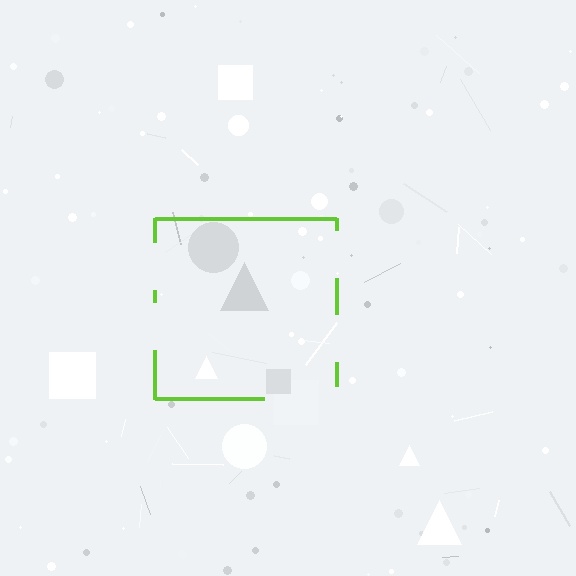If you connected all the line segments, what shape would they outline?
They would outline a square.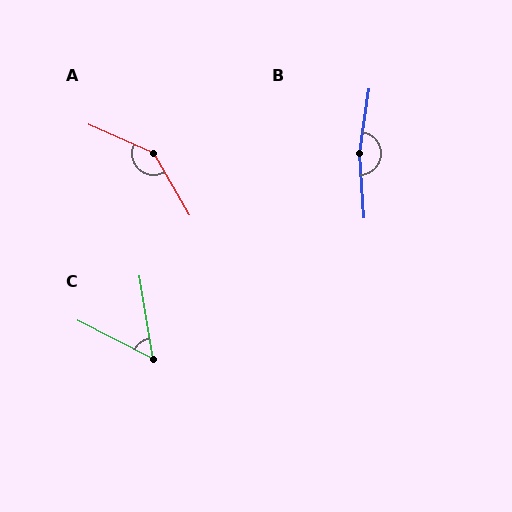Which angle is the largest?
B, at approximately 168 degrees.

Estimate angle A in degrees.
Approximately 144 degrees.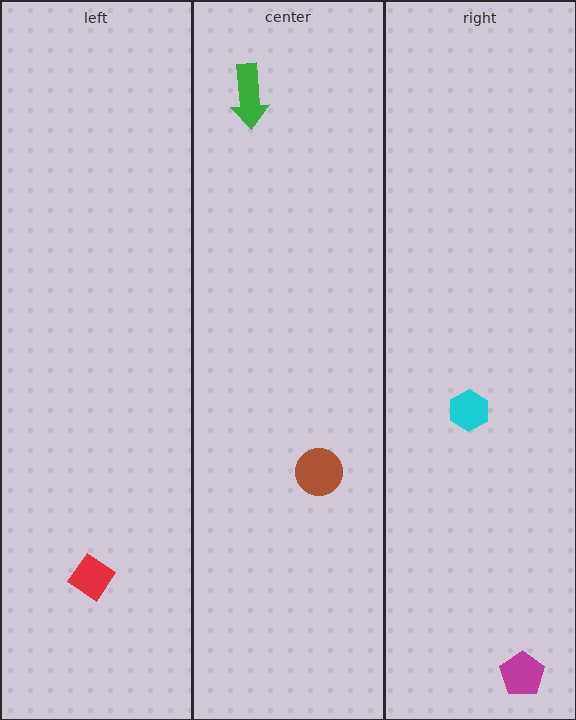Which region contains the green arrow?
The center region.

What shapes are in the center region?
The brown circle, the green arrow.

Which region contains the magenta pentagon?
The right region.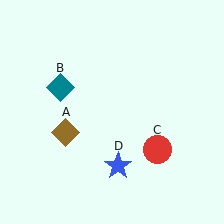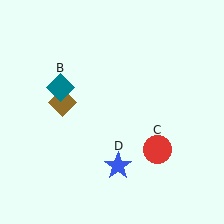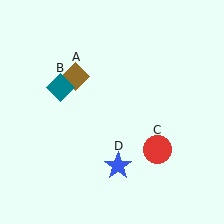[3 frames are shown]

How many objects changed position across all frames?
1 object changed position: brown diamond (object A).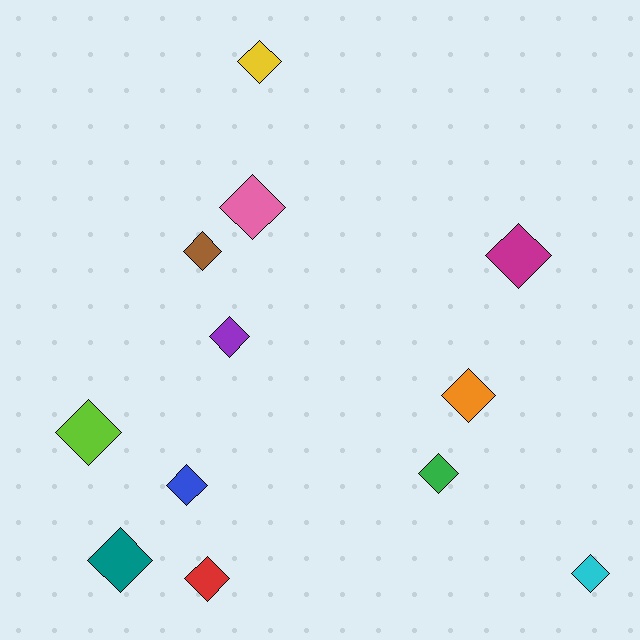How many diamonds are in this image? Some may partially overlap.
There are 12 diamonds.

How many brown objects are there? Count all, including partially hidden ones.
There is 1 brown object.